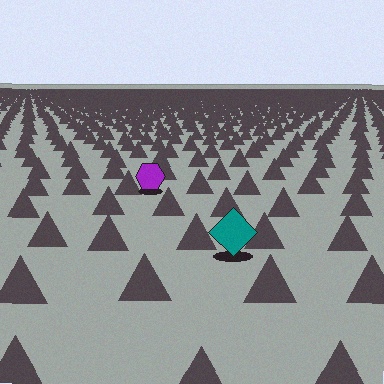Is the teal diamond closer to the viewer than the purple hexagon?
Yes. The teal diamond is closer — you can tell from the texture gradient: the ground texture is coarser near it.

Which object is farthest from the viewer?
The purple hexagon is farthest from the viewer. It appears smaller and the ground texture around it is denser.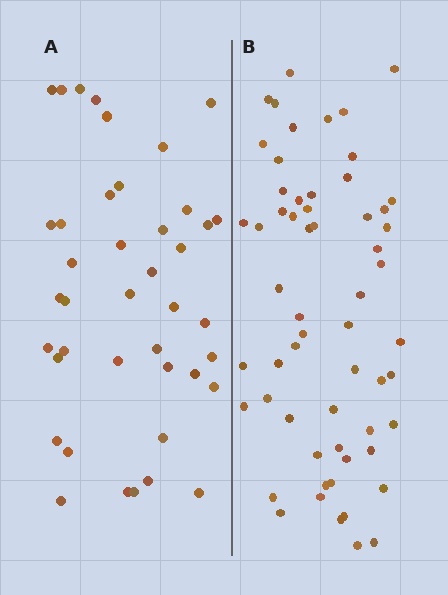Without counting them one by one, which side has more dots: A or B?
Region B (the right region) has more dots.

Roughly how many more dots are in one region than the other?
Region B has approximately 20 more dots than region A.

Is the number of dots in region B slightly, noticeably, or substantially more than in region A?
Region B has noticeably more, but not dramatically so. The ratio is roughly 1.4 to 1.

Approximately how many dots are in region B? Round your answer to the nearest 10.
About 60 dots. (The exact count is 59, which rounds to 60.)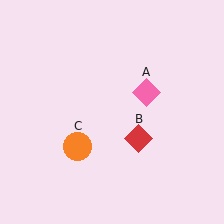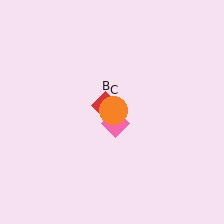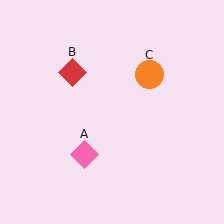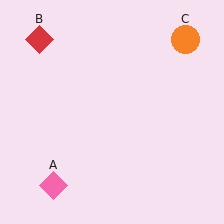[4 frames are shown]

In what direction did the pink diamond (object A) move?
The pink diamond (object A) moved down and to the left.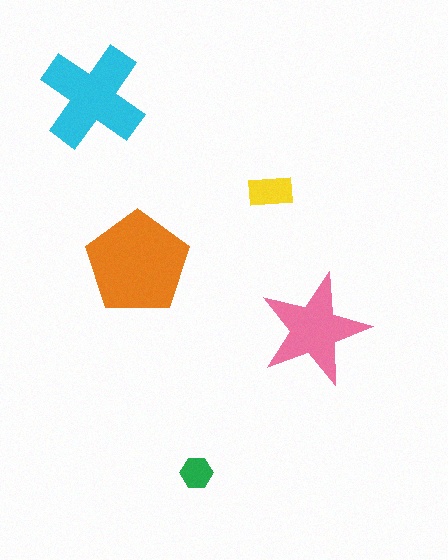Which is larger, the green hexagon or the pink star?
The pink star.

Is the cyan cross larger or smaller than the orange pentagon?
Smaller.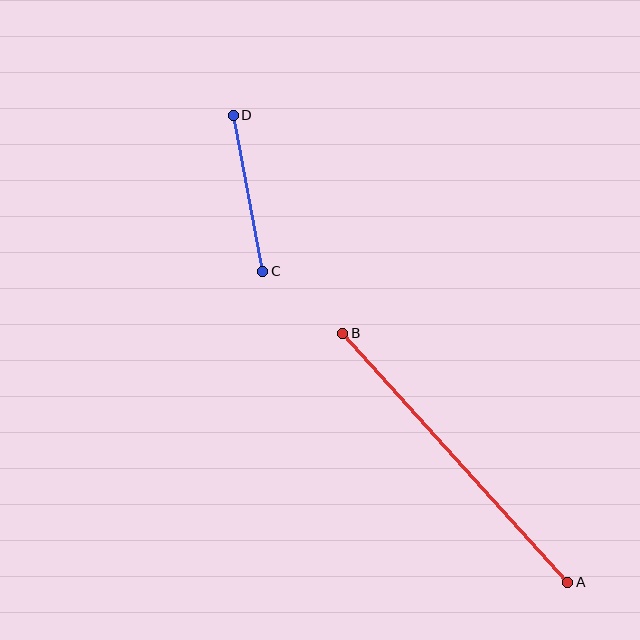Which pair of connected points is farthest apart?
Points A and B are farthest apart.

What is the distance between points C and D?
The distance is approximately 159 pixels.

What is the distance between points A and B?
The distance is approximately 336 pixels.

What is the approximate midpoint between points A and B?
The midpoint is at approximately (455, 458) pixels.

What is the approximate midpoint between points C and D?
The midpoint is at approximately (248, 193) pixels.